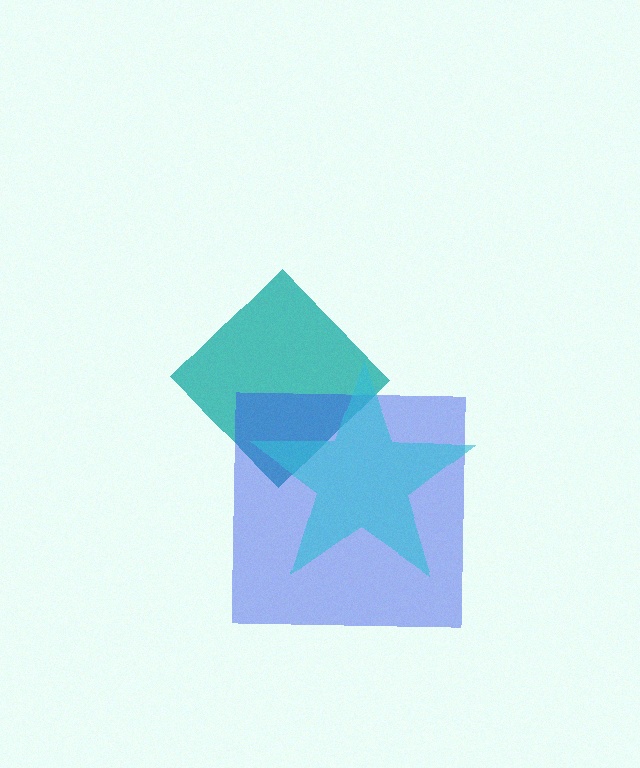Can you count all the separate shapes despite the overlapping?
Yes, there are 3 separate shapes.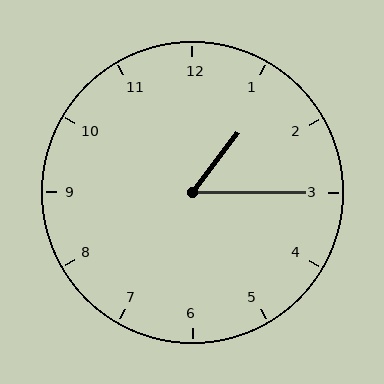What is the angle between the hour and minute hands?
Approximately 52 degrees.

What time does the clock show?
1:15.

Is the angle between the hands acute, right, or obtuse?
It is acute.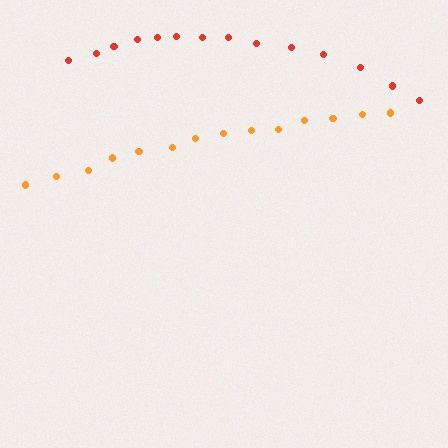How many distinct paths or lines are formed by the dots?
There are 2 distinct paths.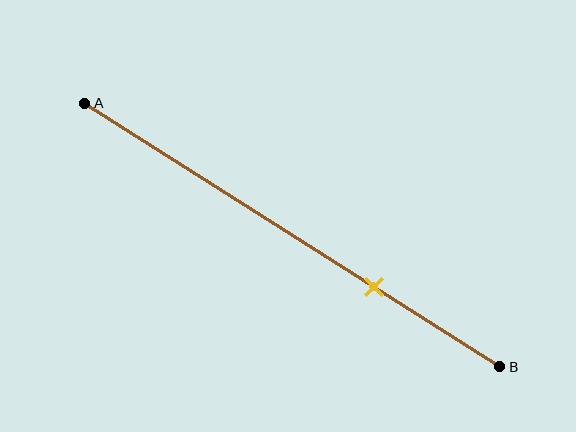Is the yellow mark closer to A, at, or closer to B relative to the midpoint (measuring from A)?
The yellow mark is closer to point B than the midpoint of segment AB.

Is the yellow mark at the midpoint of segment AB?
No, the mark is at about 70% from A, not at the 50% midpoint.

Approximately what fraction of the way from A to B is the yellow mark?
The yellow mark is approximately 70% of the way from A to B.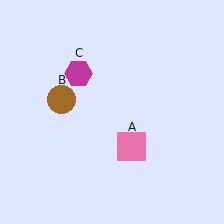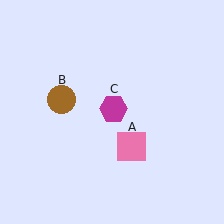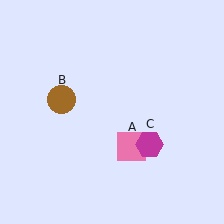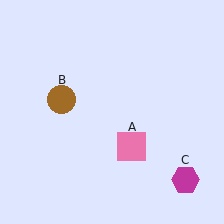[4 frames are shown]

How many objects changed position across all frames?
1 object changed position: magenta hexagon (object C).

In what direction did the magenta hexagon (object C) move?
The magenta hexagon (object C) moved down and to the right.